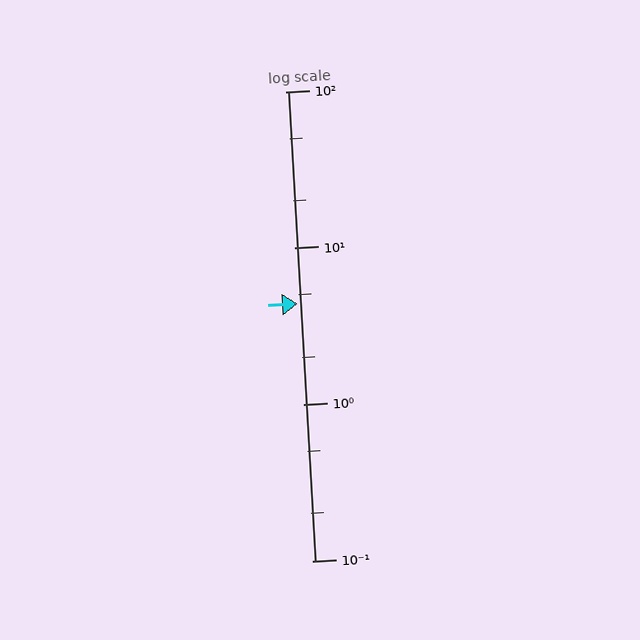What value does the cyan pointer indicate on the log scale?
The pointer indicates approximately 4.4.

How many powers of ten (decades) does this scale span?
The scale spans 3 decades, from 0.1 to 100.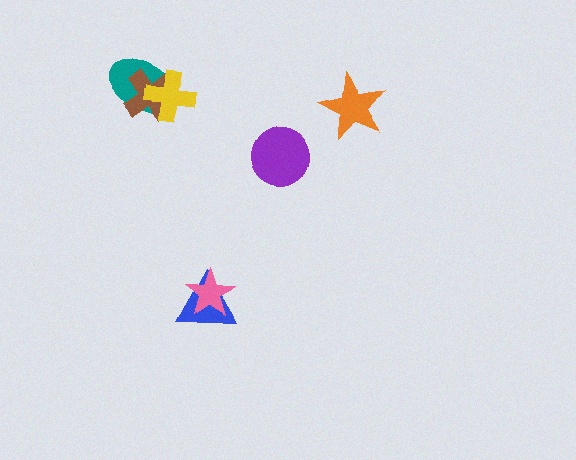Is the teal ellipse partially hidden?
Yes, it is partially covered by another shape.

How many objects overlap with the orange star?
0 objects overlap with the orange star.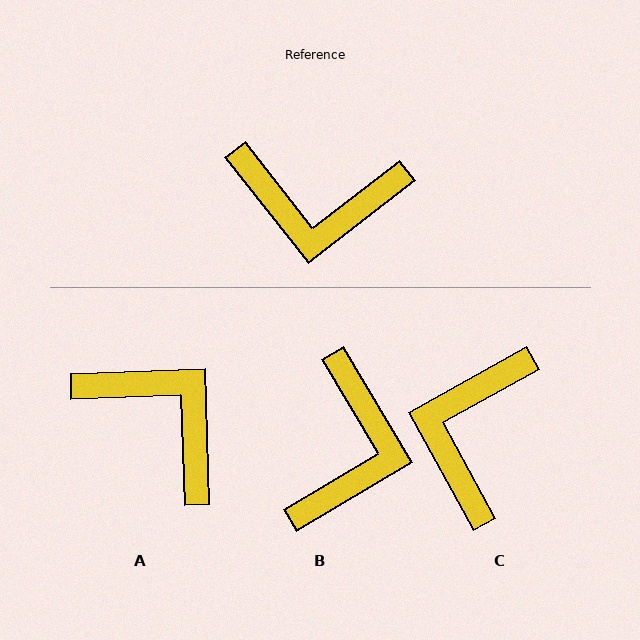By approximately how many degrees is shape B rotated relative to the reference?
Approximately 83 degrees counter-clockwise.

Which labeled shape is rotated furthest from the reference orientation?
A, about 144 degrees away.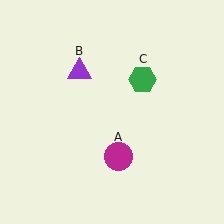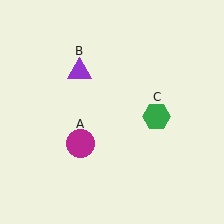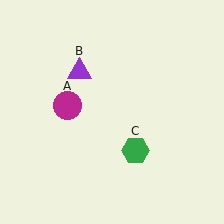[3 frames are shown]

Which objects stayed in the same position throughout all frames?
Purple triangle (object B) remained stationary.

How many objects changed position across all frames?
2 objects changed position: magenta circle (object A), green hexagon (object C).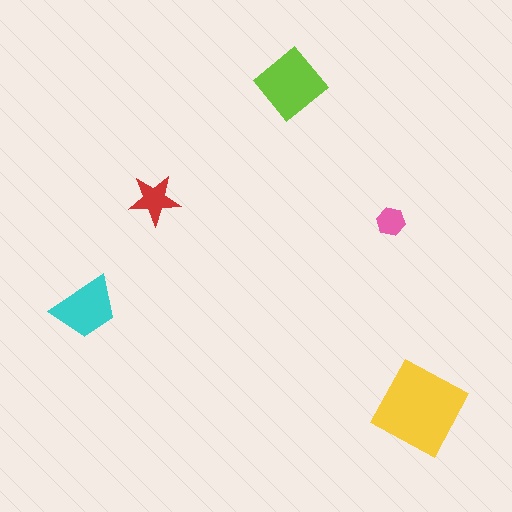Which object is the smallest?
The pink hexagon.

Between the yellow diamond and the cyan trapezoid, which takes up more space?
The yellow diamond.